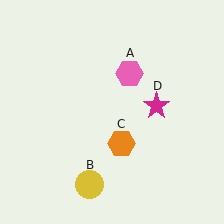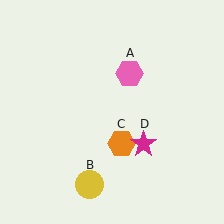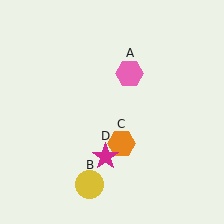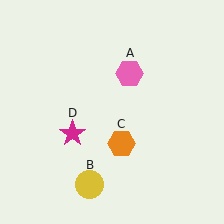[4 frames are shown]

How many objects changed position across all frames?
1 object changed position: magenta star (object D).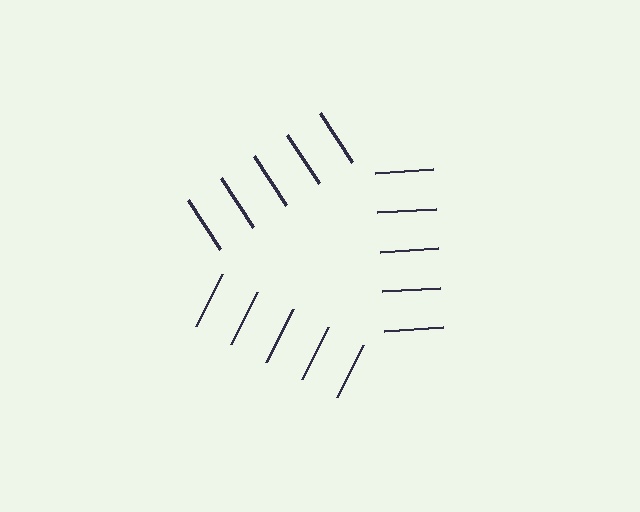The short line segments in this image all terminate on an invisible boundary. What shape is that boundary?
An illusory triangle — the line segments terminate on its edges but no continuous stroke is drawn.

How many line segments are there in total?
15 — 5 along each of the 3 edges.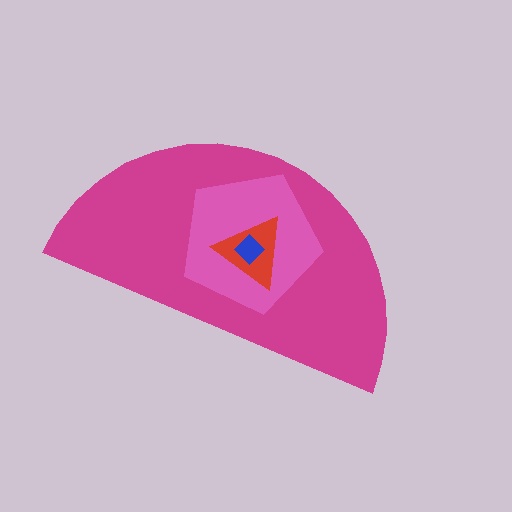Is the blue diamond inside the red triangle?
Yes.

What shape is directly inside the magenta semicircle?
The pink pentagon.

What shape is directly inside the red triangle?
The blue diamond.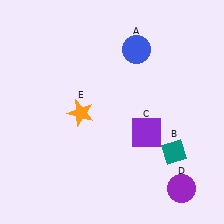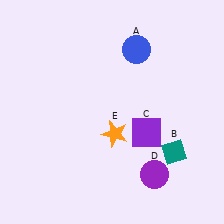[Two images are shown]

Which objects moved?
The objects that moved are: the purple circle (D), the orange star (E).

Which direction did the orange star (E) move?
The orange star (E) moved right.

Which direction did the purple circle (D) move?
The purple circle (D) moved left.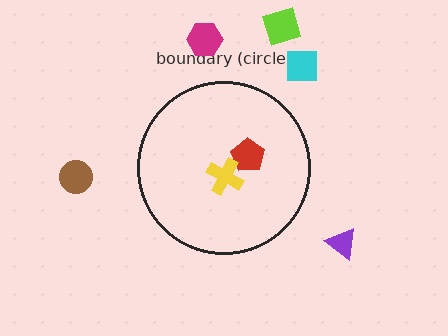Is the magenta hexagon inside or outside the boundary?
Outside.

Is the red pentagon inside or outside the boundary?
Inside.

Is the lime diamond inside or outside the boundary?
Outside.